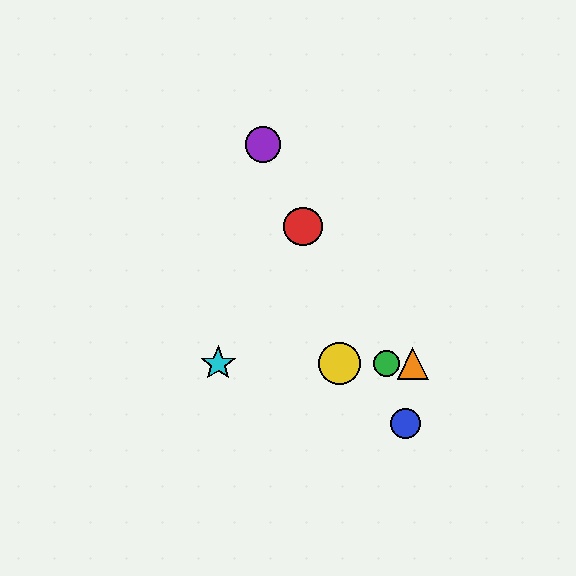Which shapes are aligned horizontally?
The green circle, the yellow circle, the orange triangle, the cyan star are aligned horizontally.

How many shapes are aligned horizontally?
4 shapes (the green circle, the yellow circle, the orange triangle, the cyan star) are aligned horizontally.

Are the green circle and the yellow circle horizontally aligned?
Yes, both are at y≈364.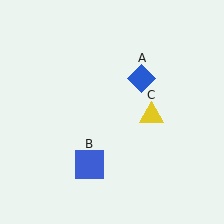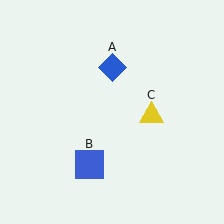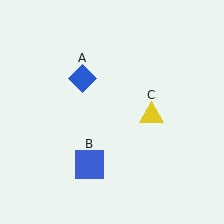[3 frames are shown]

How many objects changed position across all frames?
1 object changed position: blue diamond (object A).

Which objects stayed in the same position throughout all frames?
Blue square (object B) and yellow triangle (object C) remained stationary.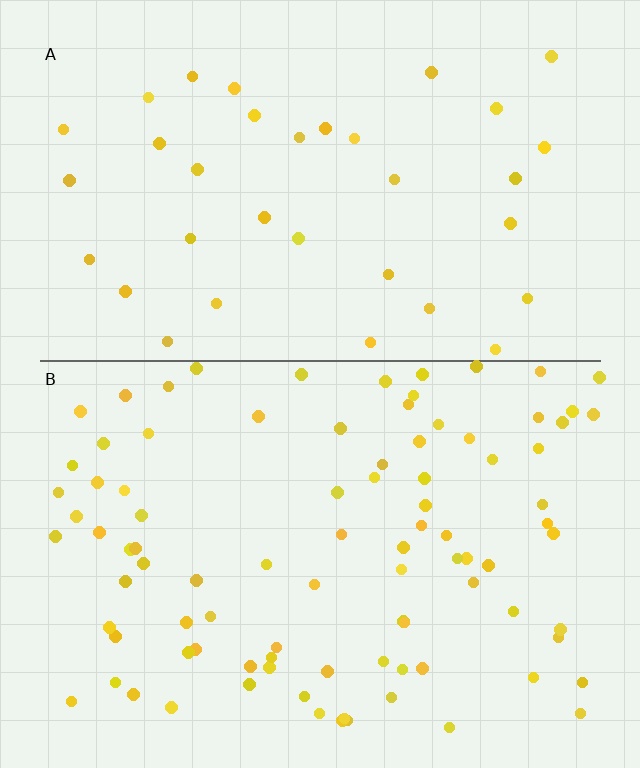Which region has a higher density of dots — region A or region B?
B (the bottom).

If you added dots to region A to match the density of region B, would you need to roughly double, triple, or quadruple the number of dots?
Approximately triple.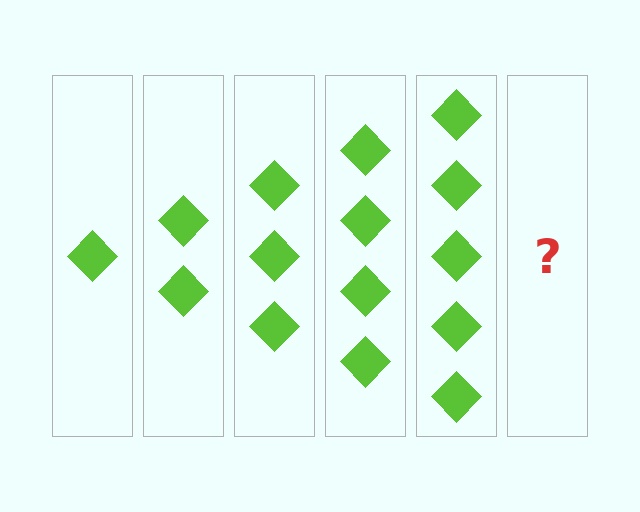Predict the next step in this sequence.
The next step is 6 diamonds.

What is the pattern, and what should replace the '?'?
The pattern is that each step adds one more diamond. The '?' should be 6 diamonds.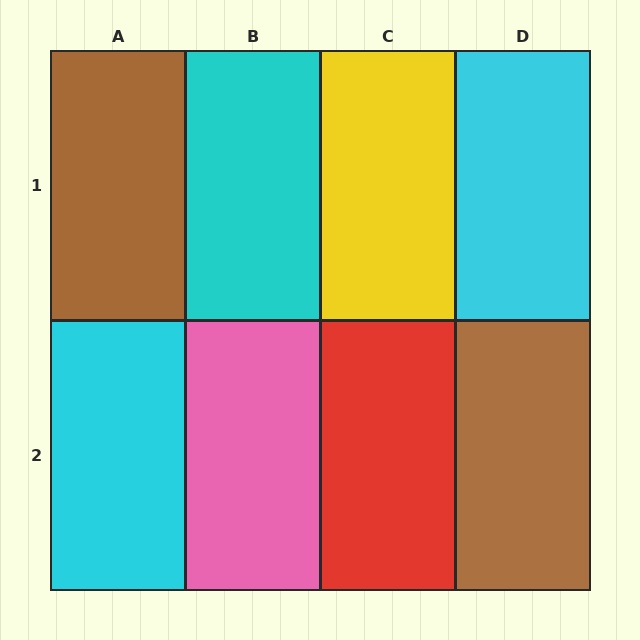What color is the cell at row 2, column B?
Pink.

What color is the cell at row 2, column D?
Brown.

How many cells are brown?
2 cells are brown.